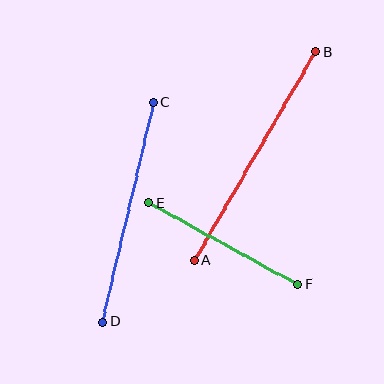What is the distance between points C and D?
The distance is approximately 225 pixels.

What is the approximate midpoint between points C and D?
The midpoint is at approximately (128, 212) pixels.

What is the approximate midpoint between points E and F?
The midpoint is at approximately (223, 244) pixels.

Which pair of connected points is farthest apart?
Points A and B are farthest apart.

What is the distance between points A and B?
The distance is approximately 241 pixels.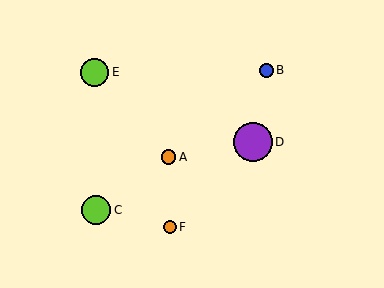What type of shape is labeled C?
Shape C is a lime circle.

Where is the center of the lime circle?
The center of the lime circle is at (96, 210).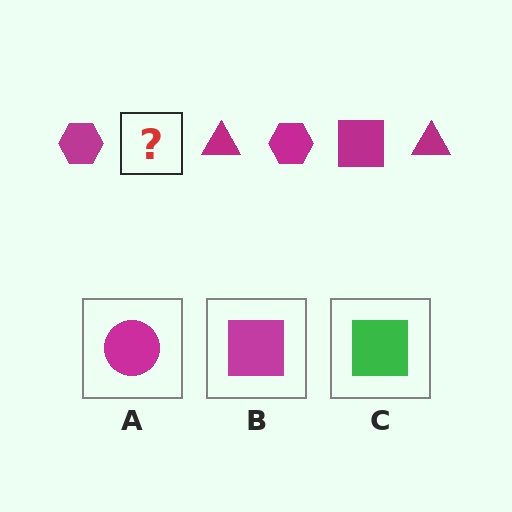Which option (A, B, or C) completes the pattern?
B.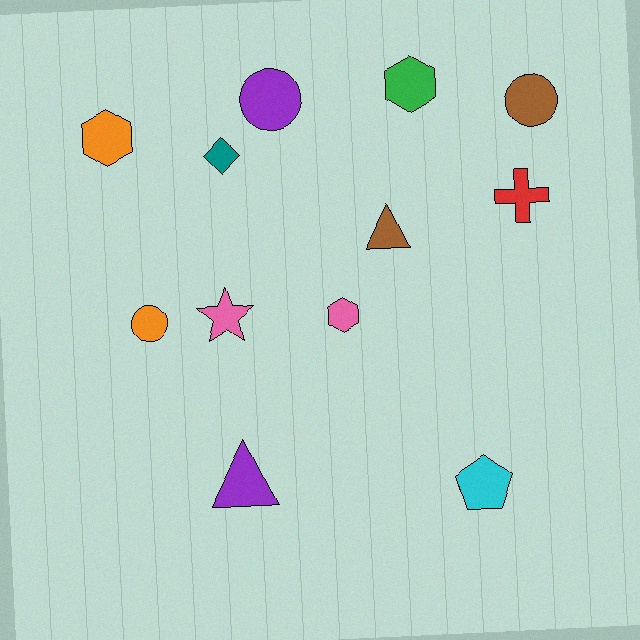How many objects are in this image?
There are 12 objects.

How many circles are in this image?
There are 3 circles.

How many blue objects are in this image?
There are no blue objects.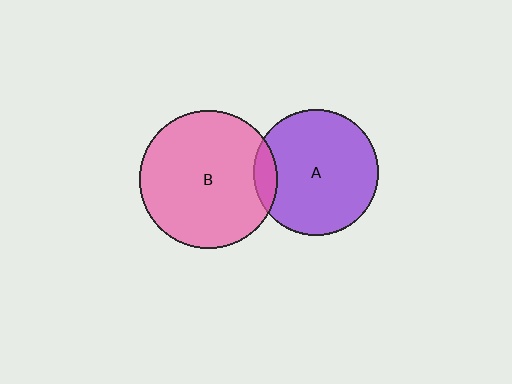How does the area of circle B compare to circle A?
Approximately 1.2 times.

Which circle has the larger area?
Circle B (pink).